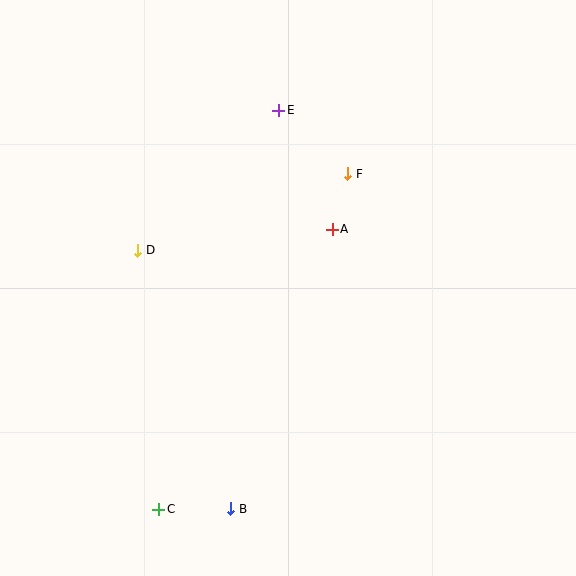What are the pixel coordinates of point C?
Point C is at (159, 509).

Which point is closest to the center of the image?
Point A at (332, 229) is closest to the center.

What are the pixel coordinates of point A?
Point A is at (332, 229).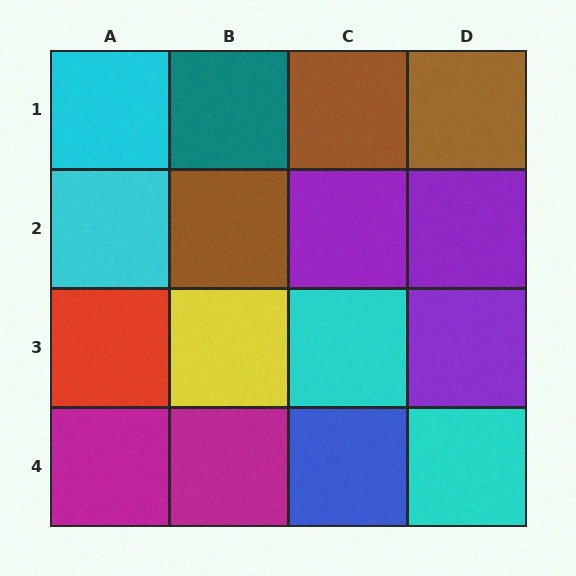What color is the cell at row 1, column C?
Brown.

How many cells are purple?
3 cells are purple.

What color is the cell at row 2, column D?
Purple.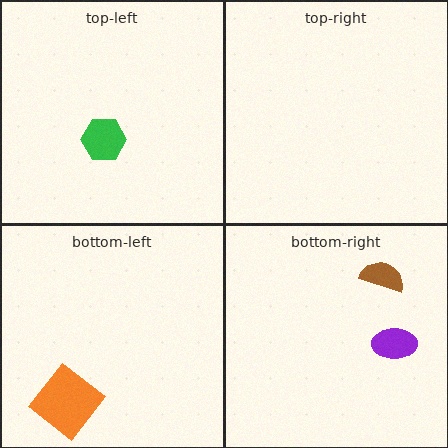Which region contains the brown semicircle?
The bottom-right region.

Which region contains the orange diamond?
The bottom-left region.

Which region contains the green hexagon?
The top-left region.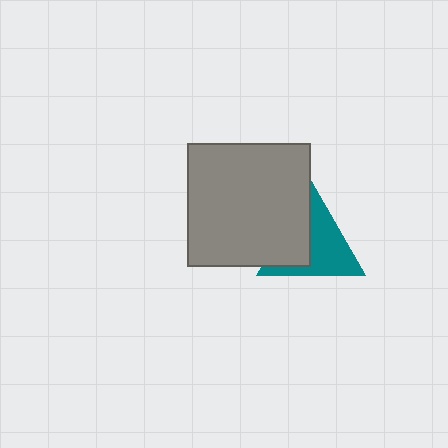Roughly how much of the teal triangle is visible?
About half of it is visible (roughly 58%).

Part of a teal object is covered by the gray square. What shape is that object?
It is a triangle.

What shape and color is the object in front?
The object in front is a gray square.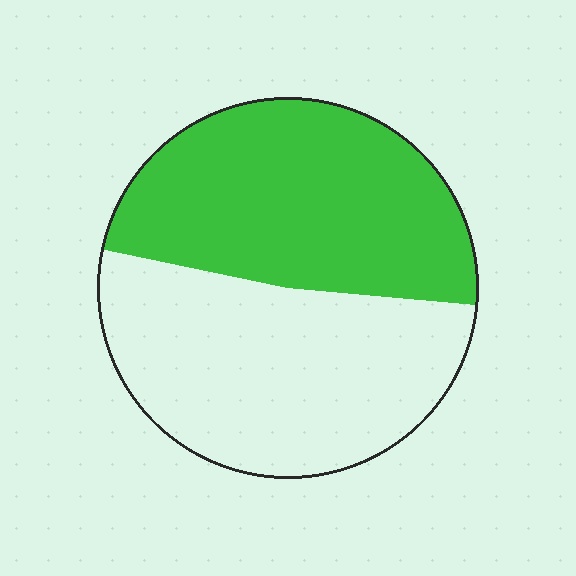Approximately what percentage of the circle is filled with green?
Approximately 50%.